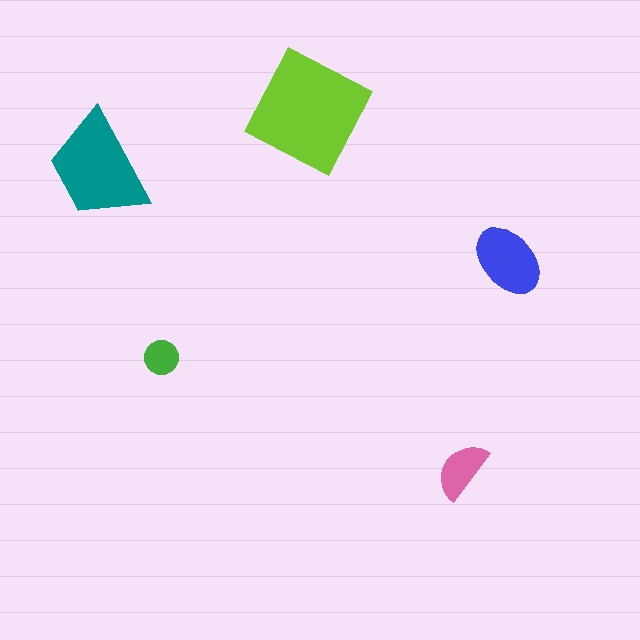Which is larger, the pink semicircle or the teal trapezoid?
The teal trapezoid.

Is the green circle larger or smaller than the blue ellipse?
Smaller.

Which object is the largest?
The lime square.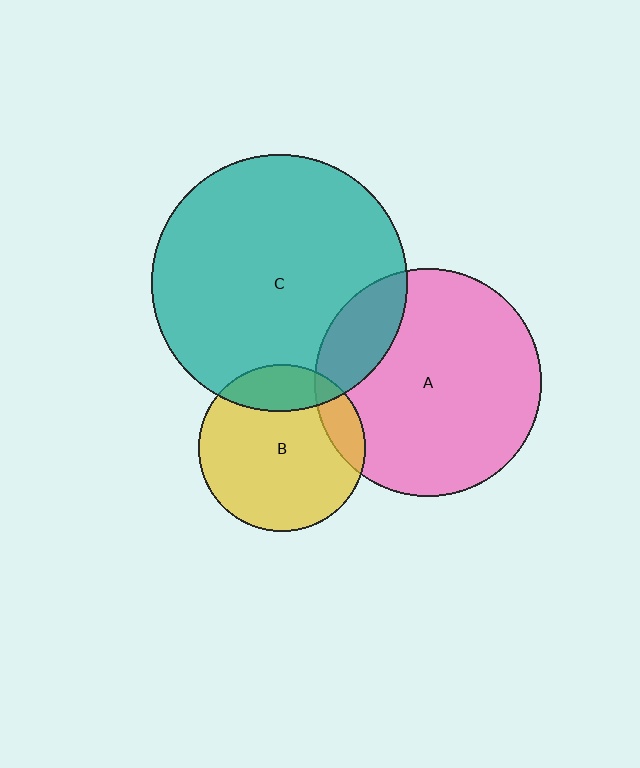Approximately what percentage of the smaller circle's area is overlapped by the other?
Approximately 20%.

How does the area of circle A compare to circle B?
Approximately 1.9 times.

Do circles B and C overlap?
Yes.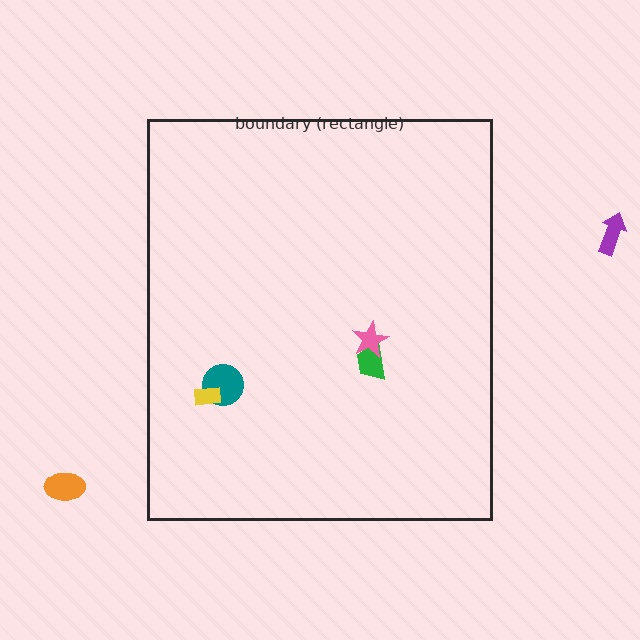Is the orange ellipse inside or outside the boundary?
Outside.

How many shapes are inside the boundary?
4 inside, 2 outside.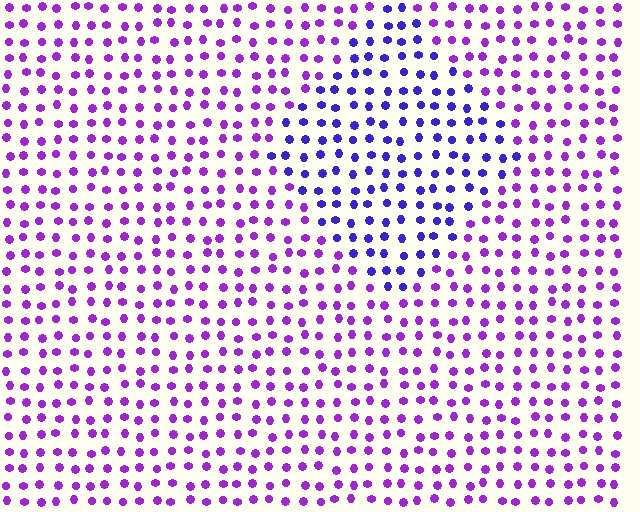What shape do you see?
I see a diamond.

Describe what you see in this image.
The image is filled with small purple elements in a uniform arrangement. A diamond-shaped region is visible where the elements are tinted to a slightly different hue, forming a subtle color boundary.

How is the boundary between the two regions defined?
The boundary is defined purely by a slight shift in hue (about 36 degrees). Spacing, size, and orientation are identical on both sides.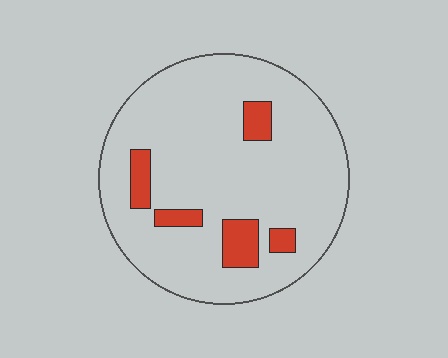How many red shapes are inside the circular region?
5.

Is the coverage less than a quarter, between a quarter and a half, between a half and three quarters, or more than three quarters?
Less than a quarter.